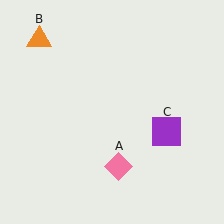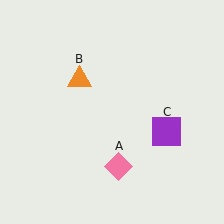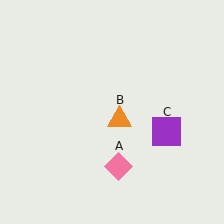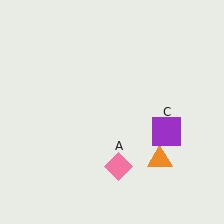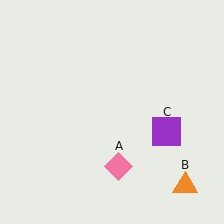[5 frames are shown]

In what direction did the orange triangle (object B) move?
The orange triangle (object B) moved down and to the right.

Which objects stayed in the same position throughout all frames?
Pink diamond (object A) and purple square (object C) remained stationary.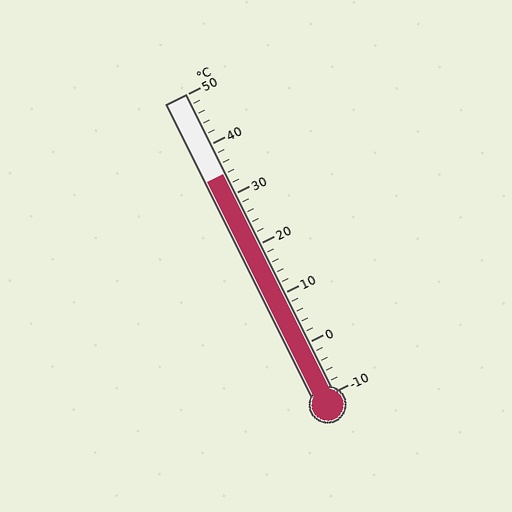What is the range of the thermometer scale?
The thermometer scale ranges from -10°C to 50°C.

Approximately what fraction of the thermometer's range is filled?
The thermometer is filled to approximately 75% of its range.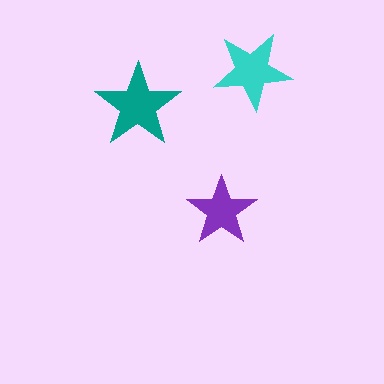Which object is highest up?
The cyan star is topmost.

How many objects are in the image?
There are 3 objects in the image.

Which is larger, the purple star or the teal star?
The teal one.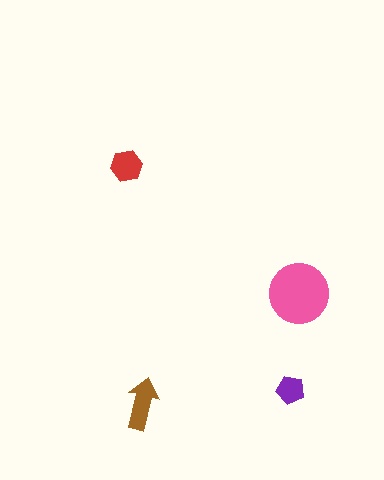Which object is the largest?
The pink circle.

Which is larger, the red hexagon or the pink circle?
The pink circle.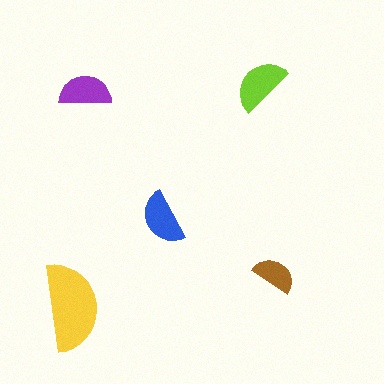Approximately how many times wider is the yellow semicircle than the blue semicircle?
About 1.5 times wider.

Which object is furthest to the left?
The yellow semicircle is leftmost.